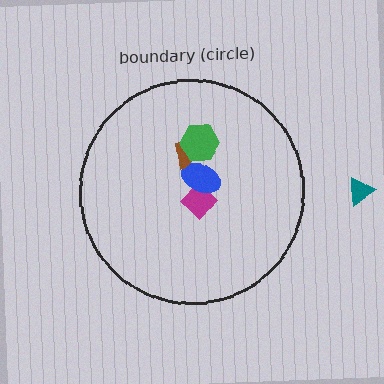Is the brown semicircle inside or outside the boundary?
Inside.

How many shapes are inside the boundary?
4 inside, 1 outside.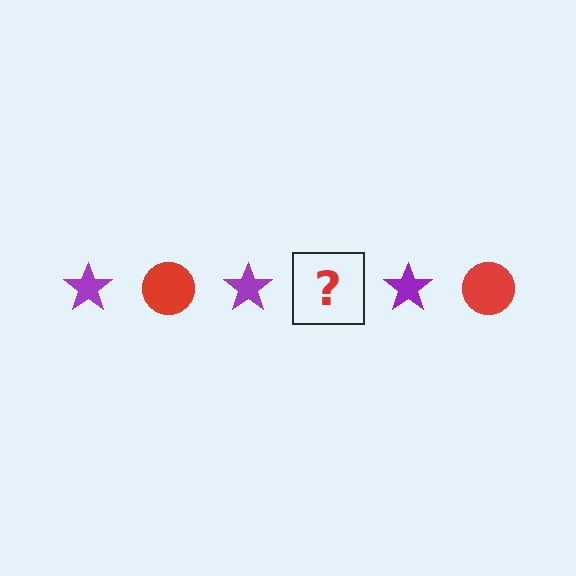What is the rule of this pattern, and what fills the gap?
The rule is that the pattern alternates between purple star and red circle. The gap should be filled with a red circle.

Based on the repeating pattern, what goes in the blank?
The blank should be a red circle.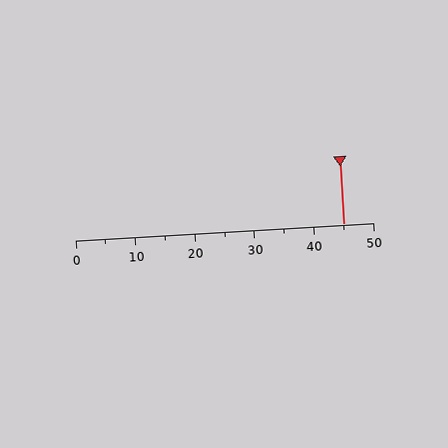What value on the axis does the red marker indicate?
The marker indicates approximately 45.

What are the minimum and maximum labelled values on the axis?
The axis runs from 0 to 50.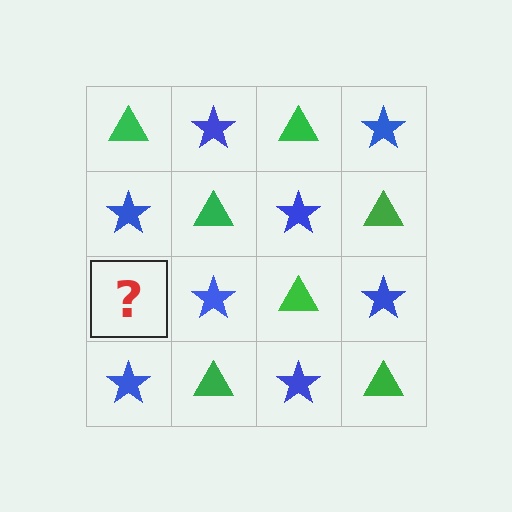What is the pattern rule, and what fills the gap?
The rule is that it alternates green triangle and blue star in a checkerboard pattern. The gap should be filled with a green triangle.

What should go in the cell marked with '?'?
The missing cell should contain a green triangle.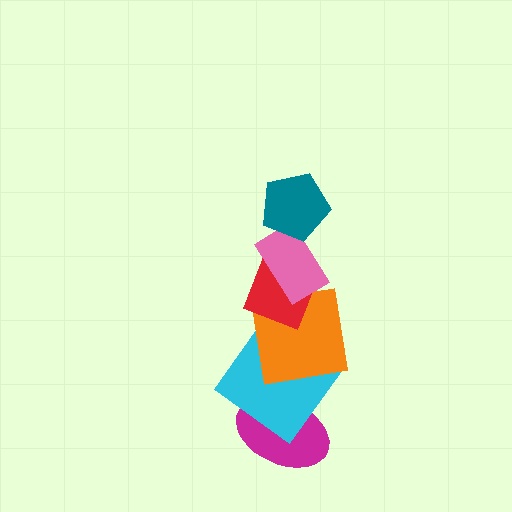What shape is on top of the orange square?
The red diamond is on top of the orange square.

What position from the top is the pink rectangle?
The pink rectangle is 2nd from the top.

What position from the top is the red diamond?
The red diamond is 3rd from the top.